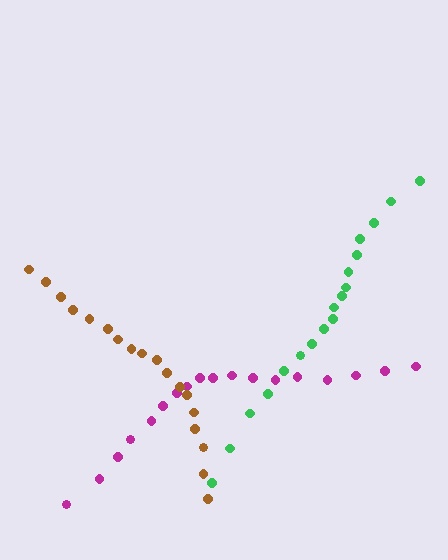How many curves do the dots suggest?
There are 3 distinct paths.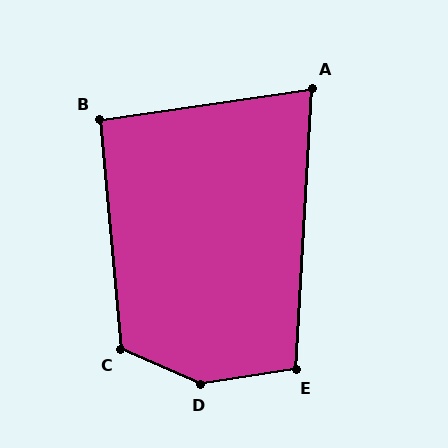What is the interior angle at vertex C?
Approximately 119 degrees (obtuse).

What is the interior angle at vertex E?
Approximately 102 degrees (obtuse).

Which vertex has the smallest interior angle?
A, at approximately 78 degrees.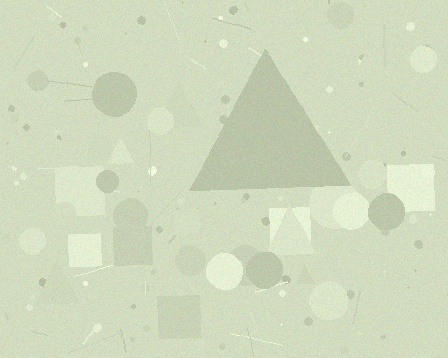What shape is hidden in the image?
A triangle is hidden in the image.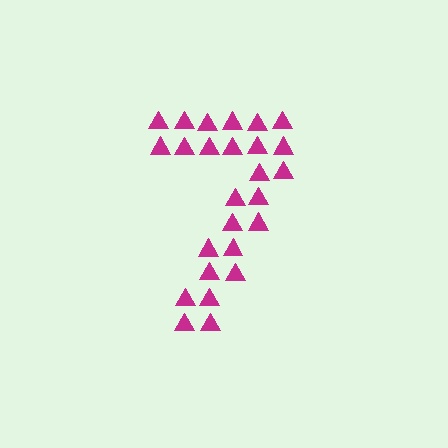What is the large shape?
The large shape is the digit 7.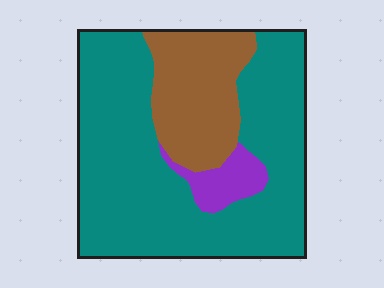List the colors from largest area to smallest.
From largest to smallest: teal, brown, purple.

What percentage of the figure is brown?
Brown covers 23% of the figure.